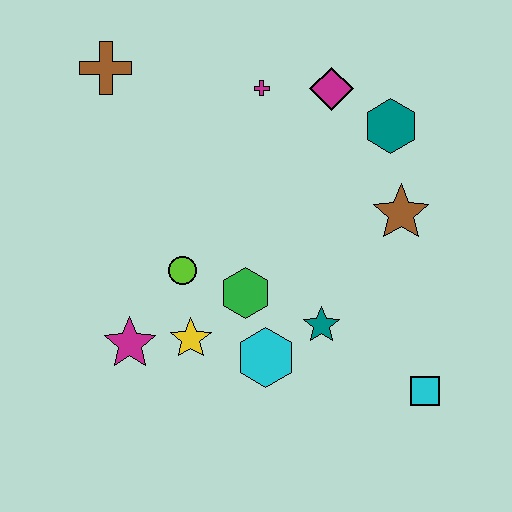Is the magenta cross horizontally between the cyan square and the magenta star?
Yes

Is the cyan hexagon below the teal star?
Yes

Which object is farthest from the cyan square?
The brown cross is farthest from the cyan square.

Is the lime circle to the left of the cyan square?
Yes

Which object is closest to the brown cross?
The magenta cross is closest to the brown cross.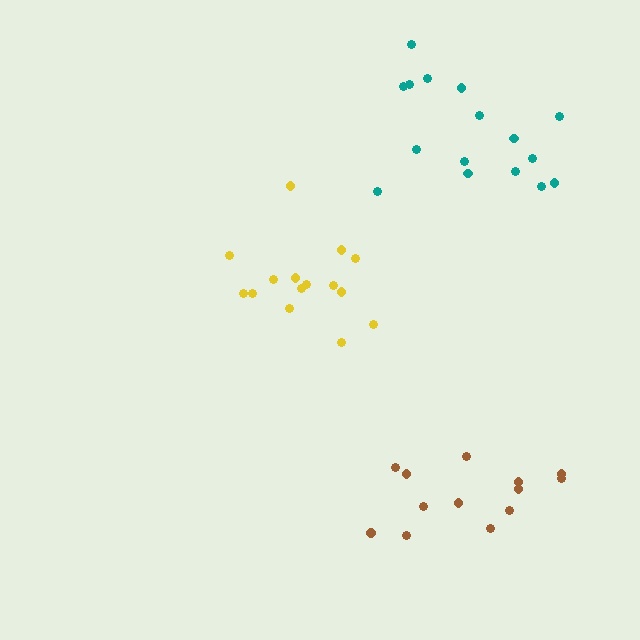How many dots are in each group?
Group 1: 15 dots, Group 2: 13 dots, Group 3: 16 dots (44 total).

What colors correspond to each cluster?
The clusters are colored: yellow, brown, teal.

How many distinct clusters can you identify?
There are 3 distinct clusters.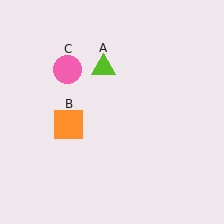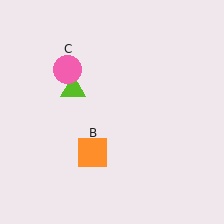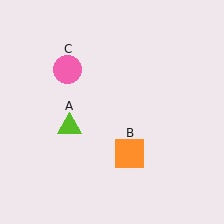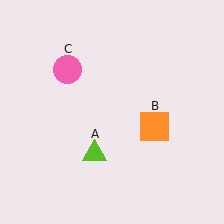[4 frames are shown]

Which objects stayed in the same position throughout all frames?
Pink circle (object C) remained stationary.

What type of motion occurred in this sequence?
The lime triangle (object A), orange square (object B) rotated counterclockwise around the center of the scene.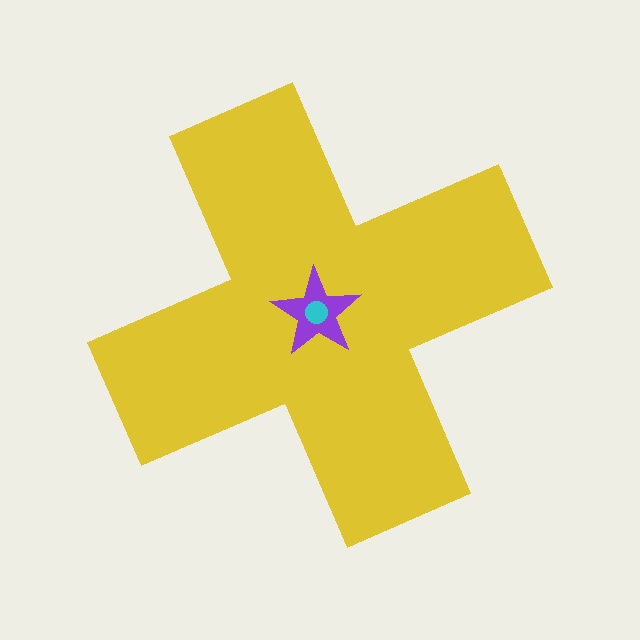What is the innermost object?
The cyan circle.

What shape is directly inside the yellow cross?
The purple star.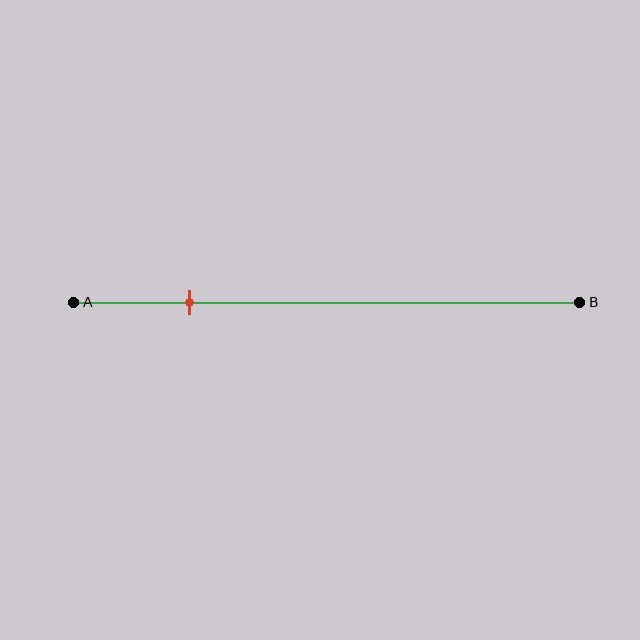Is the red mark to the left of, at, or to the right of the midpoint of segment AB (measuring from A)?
The red mark is to the left of the midpoint of segment AB.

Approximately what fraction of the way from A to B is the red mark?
The red mark is approximately 25% of the way from A to B.